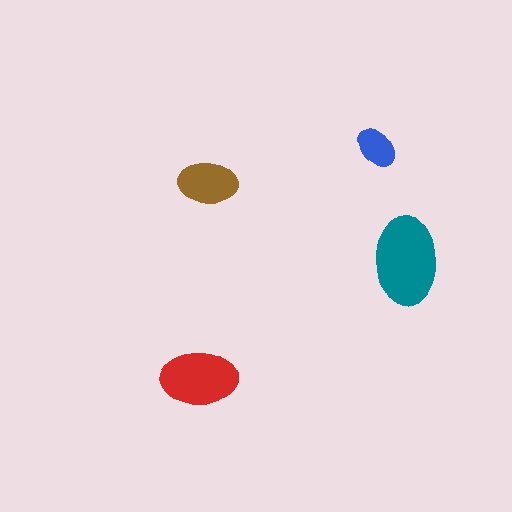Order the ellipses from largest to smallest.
the teal one, the red one, the brown one, the blue one.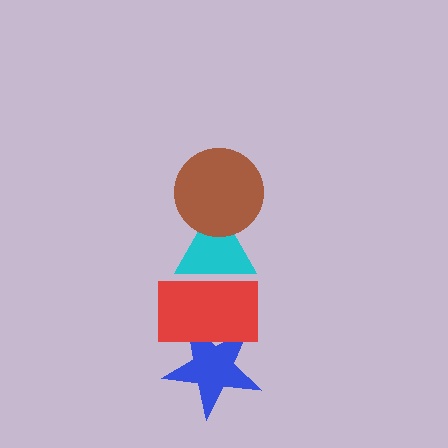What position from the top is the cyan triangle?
The cyan triangle is 2nd from the top.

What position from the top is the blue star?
The blue star is 4th from the top.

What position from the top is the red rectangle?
The red rectangle is 3rd from the top.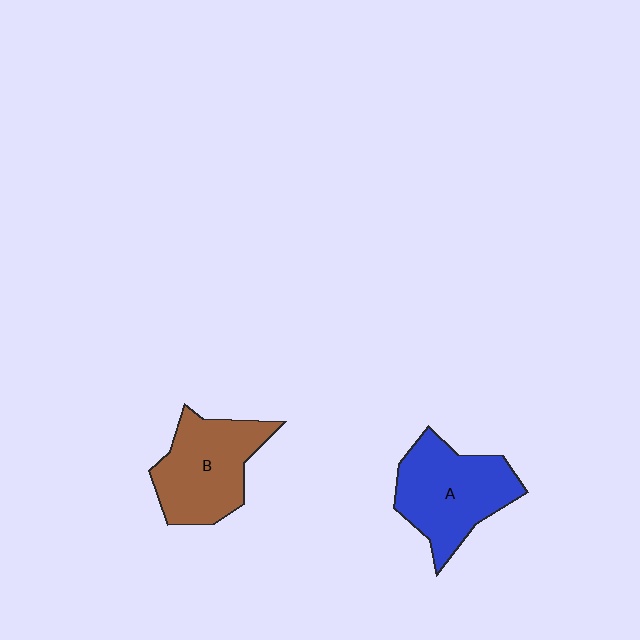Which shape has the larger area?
Shape A (blue).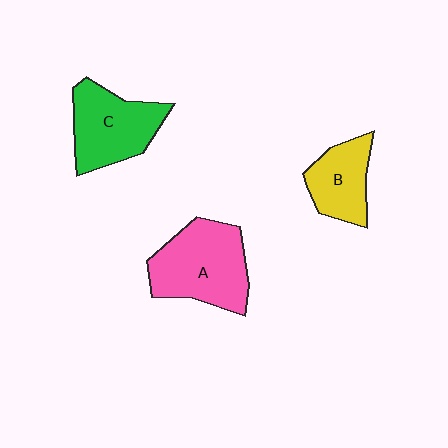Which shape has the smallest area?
Shape B (yellow).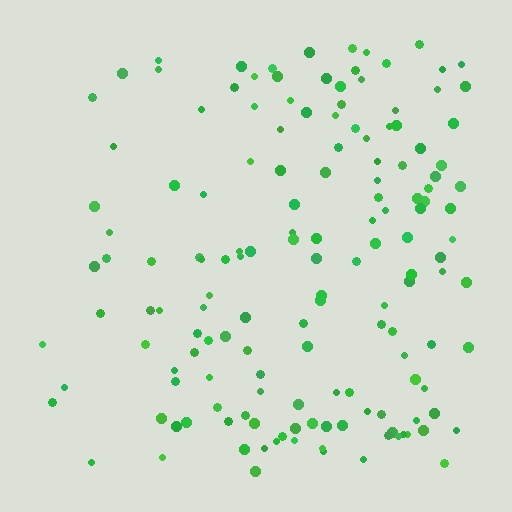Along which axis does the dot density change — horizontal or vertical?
Horizontal.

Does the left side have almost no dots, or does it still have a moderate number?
Still a moderate number, just noticeably fewer than the right.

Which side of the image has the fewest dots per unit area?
The left.